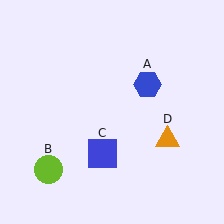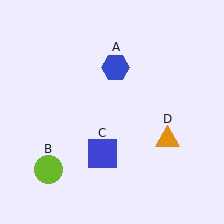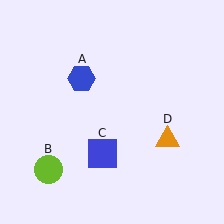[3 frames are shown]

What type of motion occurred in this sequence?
The blue hexagon (object A) rotated counterclockwise around the center of the scene.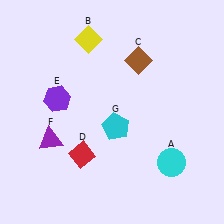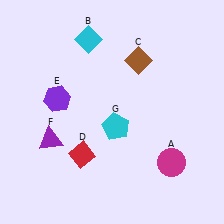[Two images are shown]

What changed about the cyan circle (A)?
In Image 1, A is cyan. In Image 2, it changed to magenta.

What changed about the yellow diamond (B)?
In Image 1, B is yellow. In Image 2, it changed to cyan.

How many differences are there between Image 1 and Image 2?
There are 2 differences between the two images.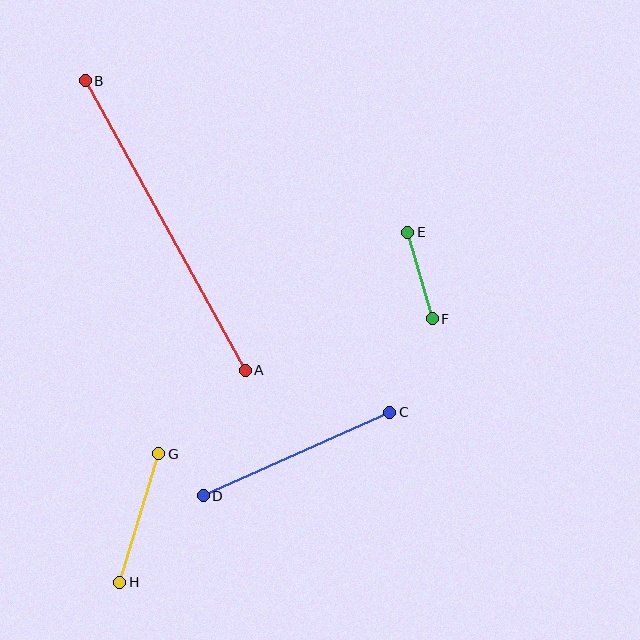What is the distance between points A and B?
The distance is approximately 331 pixels.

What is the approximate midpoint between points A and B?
The midpoint is at approximately (165, 226) pixels.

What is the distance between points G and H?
The distance is approximately 135 pixels.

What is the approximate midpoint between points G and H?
The midpoint is at approximately (139, 518) pixels.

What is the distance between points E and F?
The distance is approximately 90 pixels.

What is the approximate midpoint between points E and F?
The midpoint is at approximately (420, 276) pixels.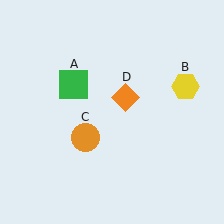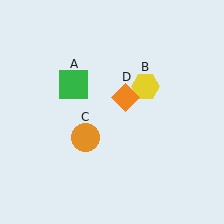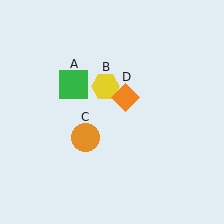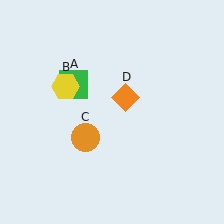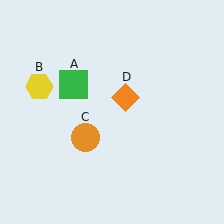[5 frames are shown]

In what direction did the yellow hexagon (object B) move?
The yellow hexagon (object B) moved left.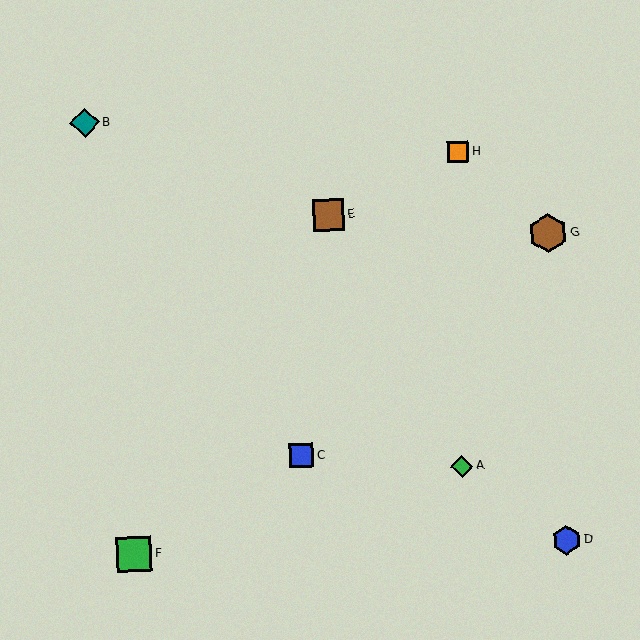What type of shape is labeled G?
Shape G is a brown hexagon.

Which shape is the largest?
The brown hexagon (labeled G) is the largest.